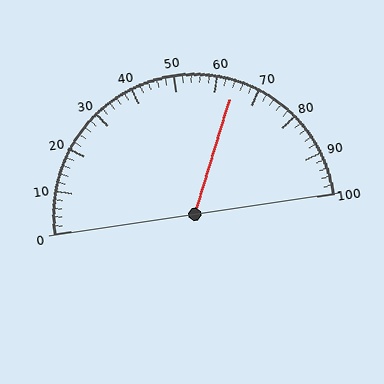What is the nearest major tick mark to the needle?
The nearest major tick mark is 60.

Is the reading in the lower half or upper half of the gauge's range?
The reading is in the upper half of the range (0 to 100).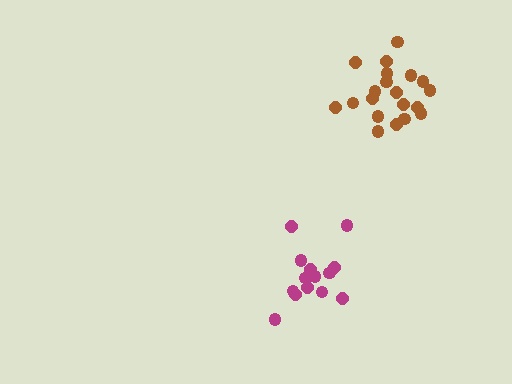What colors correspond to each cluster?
The clusters are colored: magenta, brown.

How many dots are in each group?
Group 1: 14 dots, Group 2: 20 dots (34 total).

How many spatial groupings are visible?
There are 2 spatial groupings.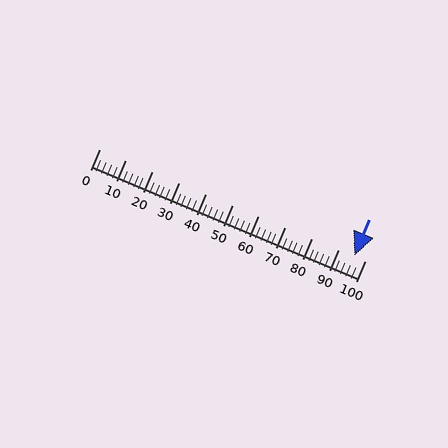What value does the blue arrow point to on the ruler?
The blue arrow points to approximately 96.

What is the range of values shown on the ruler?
The ruler shows values from 0 to 100.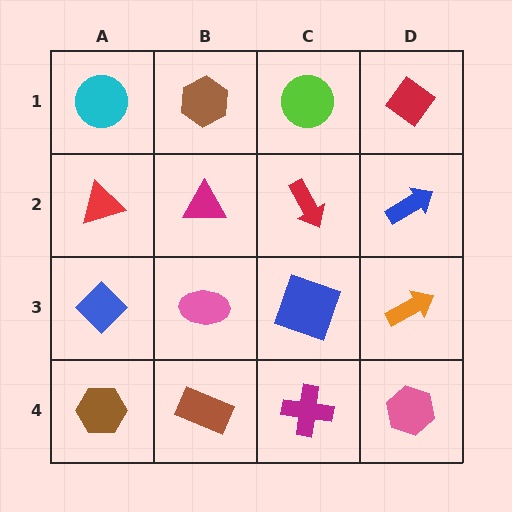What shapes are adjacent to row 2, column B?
A brown hexagon (row 1, column B), a pink ellipse (row 3, column B), a red triangle (row 2, column A), a red arrow (row 2, column C).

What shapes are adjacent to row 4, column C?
A blue square (row 3, column C), a brown rectangle (row 4, column B), a pink hexagon (row 4, column D).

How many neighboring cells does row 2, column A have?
3.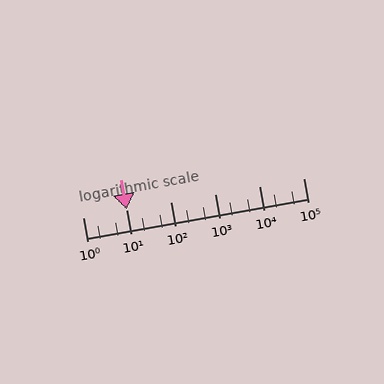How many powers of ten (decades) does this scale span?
The scale spans 5 decades, from 1 to 100000.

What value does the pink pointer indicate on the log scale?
The pointer indicates approximately 10.